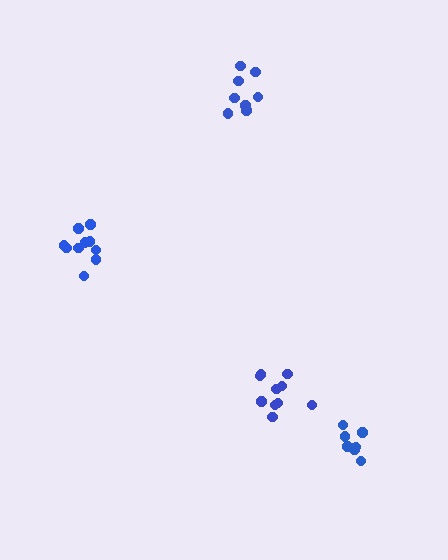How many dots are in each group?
Group 1: 10 dots, Group 2: 10 dots, Group 3: 8 dots, Group 4: 8 dots (36 total).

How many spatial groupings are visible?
There are 4 spatial groupings.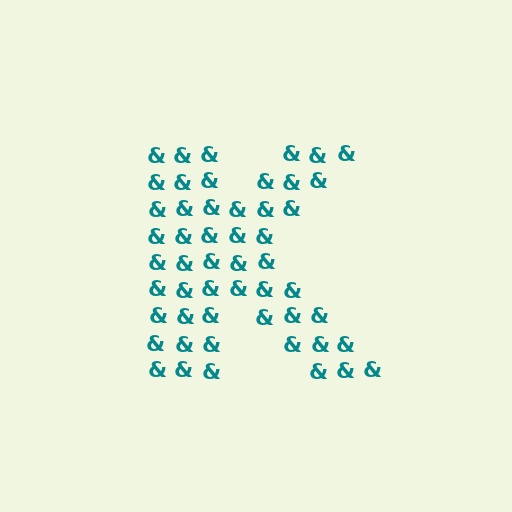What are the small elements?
The small elements are ampersands.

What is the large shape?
The large shape is the letter K.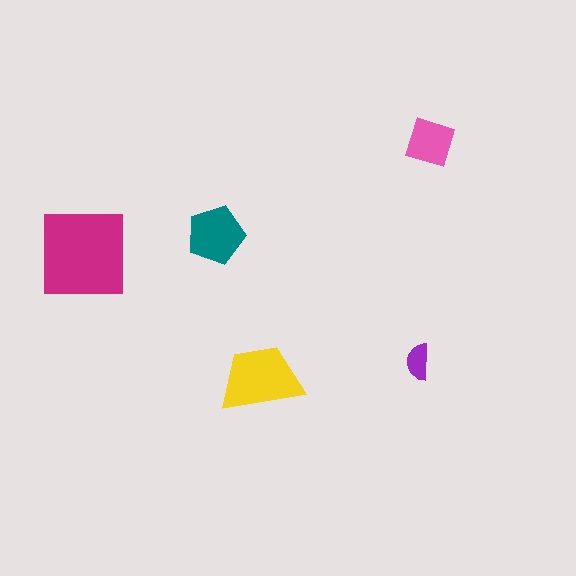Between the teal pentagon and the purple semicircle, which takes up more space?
The teal pentagon.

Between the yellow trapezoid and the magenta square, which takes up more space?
The magenta square.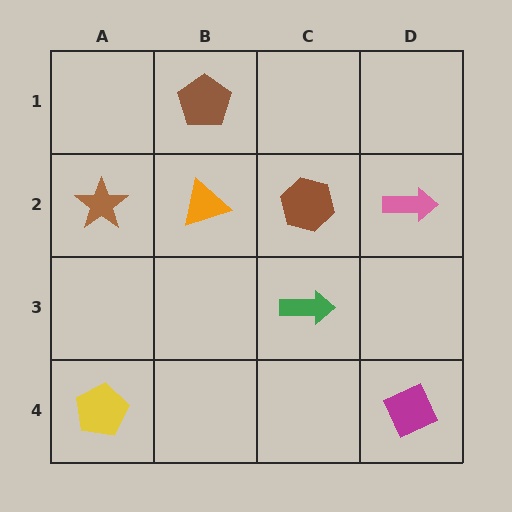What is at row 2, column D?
A pink arrow.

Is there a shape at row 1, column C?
No, that cell is empty.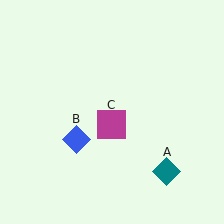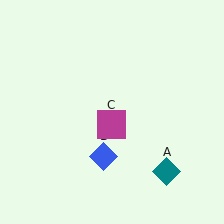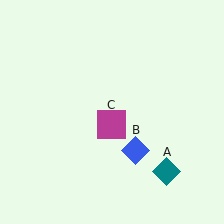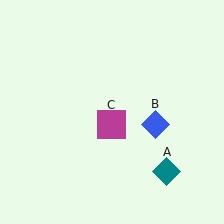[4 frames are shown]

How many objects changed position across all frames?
1 object changed position: blue diamond (object B).